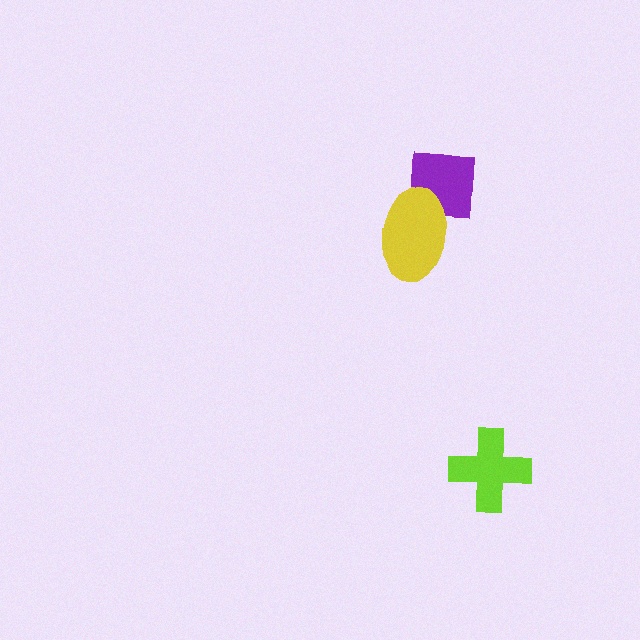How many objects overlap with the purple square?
1 object overlaps with the purple square.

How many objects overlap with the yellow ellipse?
1 object overlaps with the yellow ellipse.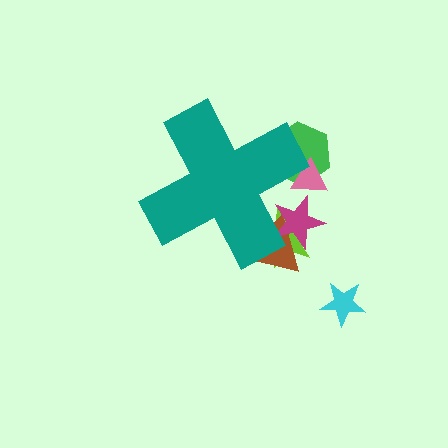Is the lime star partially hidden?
Yes, the lime star is partially hidden behind the teal cross.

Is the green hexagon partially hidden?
Yes, the green hexagon is partially hidden behind the teal cross.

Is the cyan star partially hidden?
No, the cyan star is fully visible.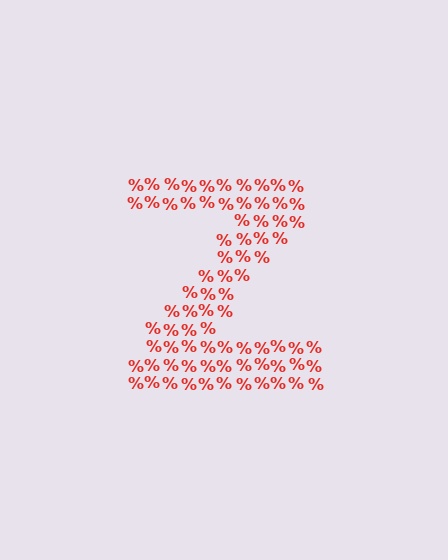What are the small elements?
The small elements are percent signs.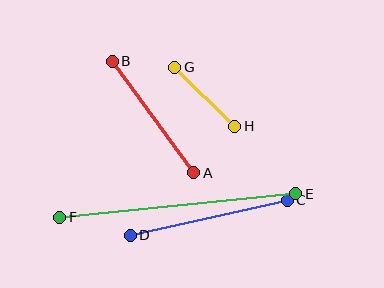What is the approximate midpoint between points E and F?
The midpoint is at approximately (178, 205) pixels.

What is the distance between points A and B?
The distance is approximately 138 pixels.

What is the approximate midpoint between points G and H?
The midpoint is at approximately (205, 97) pixels.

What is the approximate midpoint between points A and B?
The midpoint is at approximately (153, 117) pixels.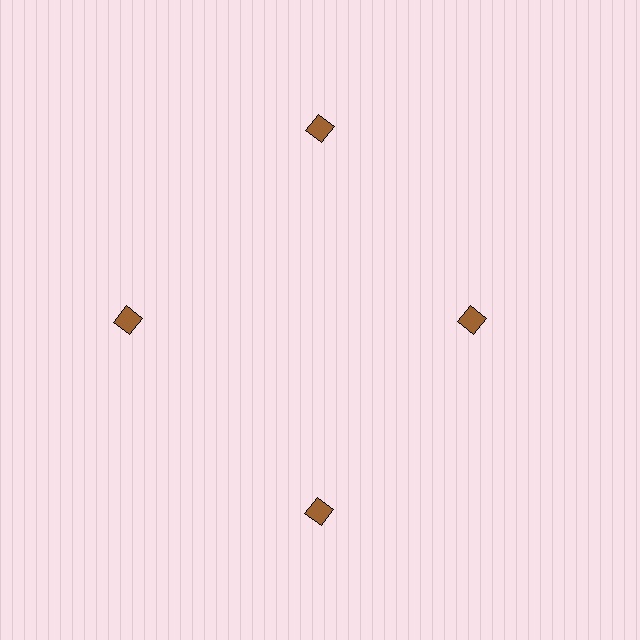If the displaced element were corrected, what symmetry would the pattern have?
It would have 4-fold rotational symmetry — the pattern would map onto itself every 90 degrees.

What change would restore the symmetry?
The symmetry would be restored by moving it outward, back onto the ring so that all 4 diamonds sit at equal angles and equal distance from the center.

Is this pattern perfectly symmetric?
No. The 4 brown diamonds are arranged in a ring, but one element near the 3 o'clock position is pulled inward toward the center, breaking the 4-fold rotational symmetry.